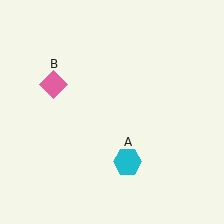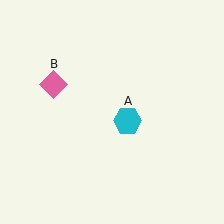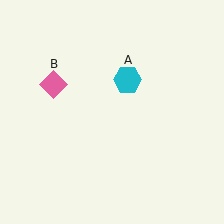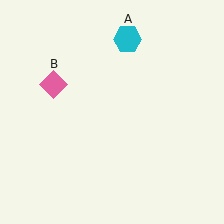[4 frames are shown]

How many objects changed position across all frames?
1 object changed position: cyan hexagon (object A).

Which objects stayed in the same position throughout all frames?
Pink diamond (object B) remained stationary.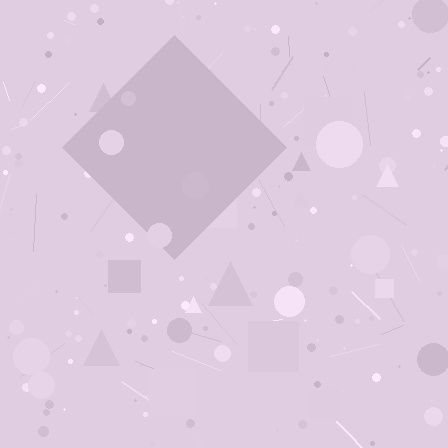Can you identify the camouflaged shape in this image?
The camouflaged shape is a diamond.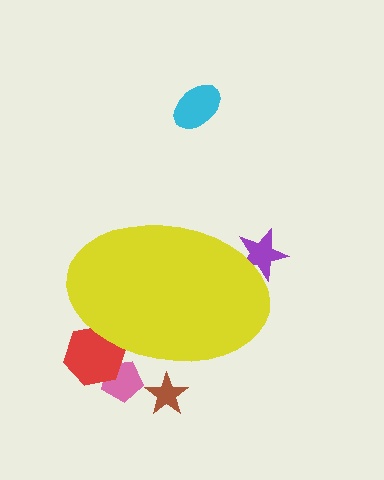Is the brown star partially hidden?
Yes, the brown star is partially hidden behind the yellow ellipse.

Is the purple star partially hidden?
Yes, the purple star is partially hidden behind the yellow ellipse.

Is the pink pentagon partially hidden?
Yes, the pink pentagon is partially hidden behind the yellow ellipse.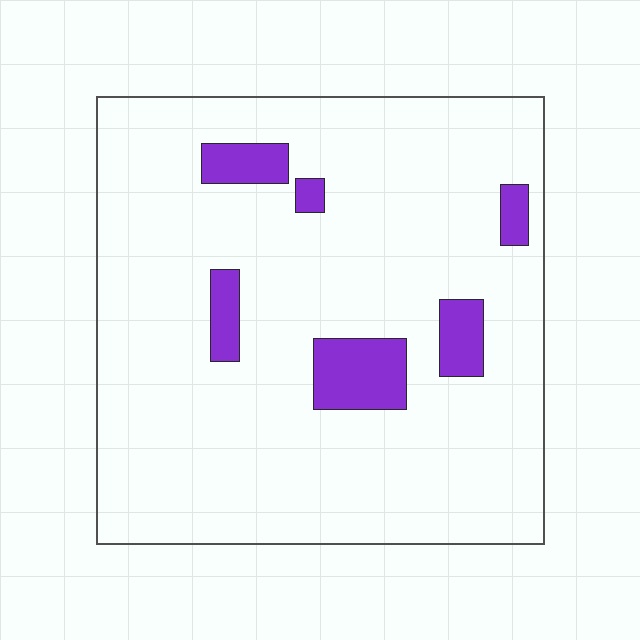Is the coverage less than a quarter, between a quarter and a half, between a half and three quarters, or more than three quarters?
Less than a quarter.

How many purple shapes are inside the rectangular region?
6.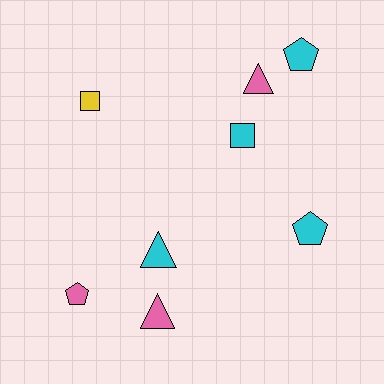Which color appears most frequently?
Cyan, with 4 objects.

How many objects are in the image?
There are 8 objects.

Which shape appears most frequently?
Triangle, with 3 objects.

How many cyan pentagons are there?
There are 2 cyan pentagons.